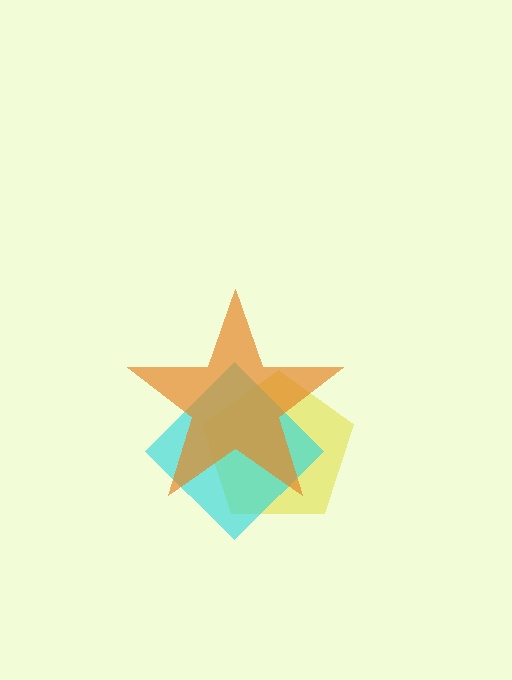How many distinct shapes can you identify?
There are 3 distinct shapes: a yellow pentagon, a cyan diamond, an orange star.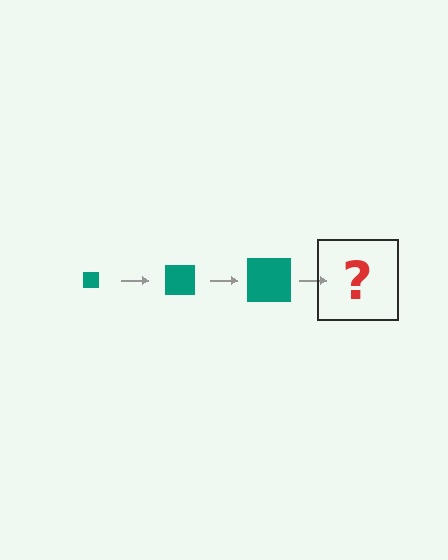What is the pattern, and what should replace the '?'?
The pattern is that the square gets progressively larger each step. The '?' should be a teal square, larger than the previous one.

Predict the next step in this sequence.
The next step is a teal square, larger than the previous one.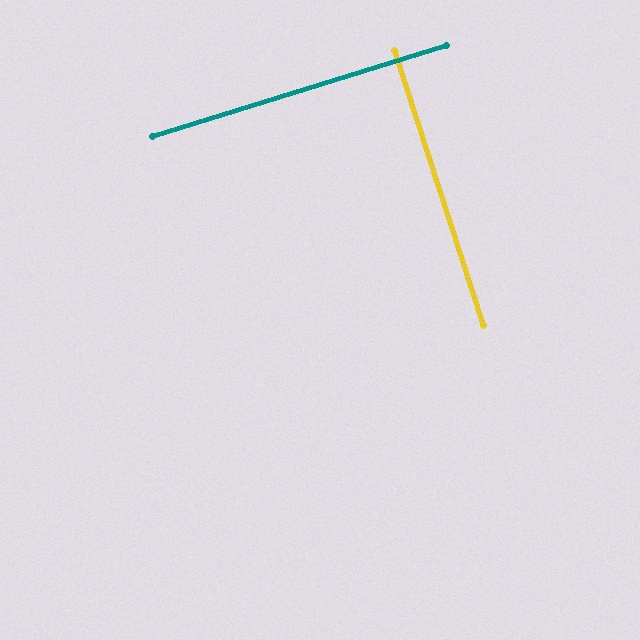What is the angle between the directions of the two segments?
Approximately 89 degrees.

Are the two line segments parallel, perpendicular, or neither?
Perpendicular — they meet at approximately 89°.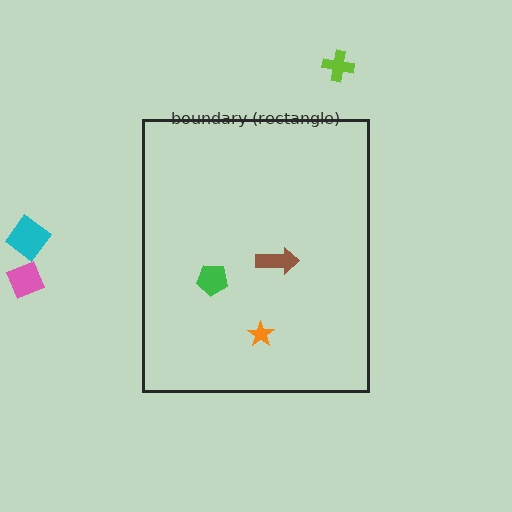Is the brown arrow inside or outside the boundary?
Inside.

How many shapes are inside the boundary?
3 inside, 3 outside.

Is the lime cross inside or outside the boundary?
Outside.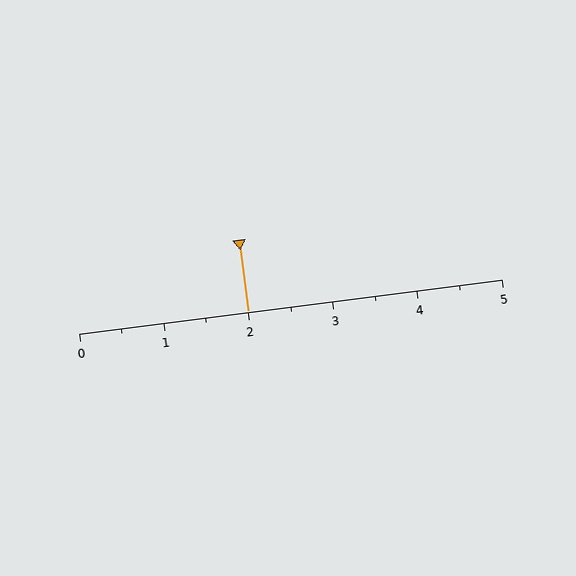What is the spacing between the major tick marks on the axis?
The major ticks are spaced 1 apart.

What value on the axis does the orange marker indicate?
The marker indicates approximately 2.